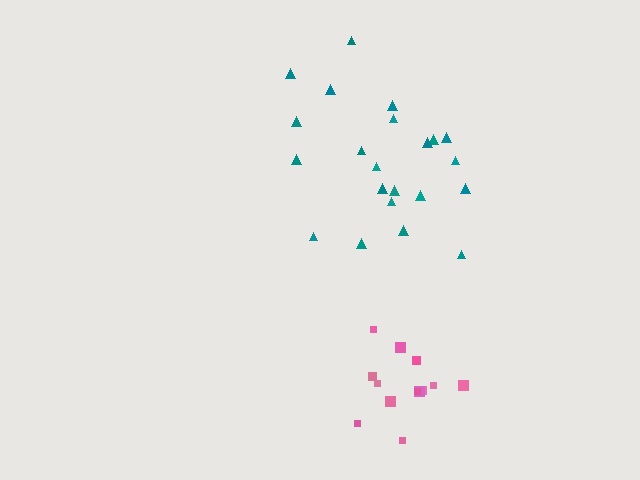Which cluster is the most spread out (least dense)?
Teal.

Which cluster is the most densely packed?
Pink.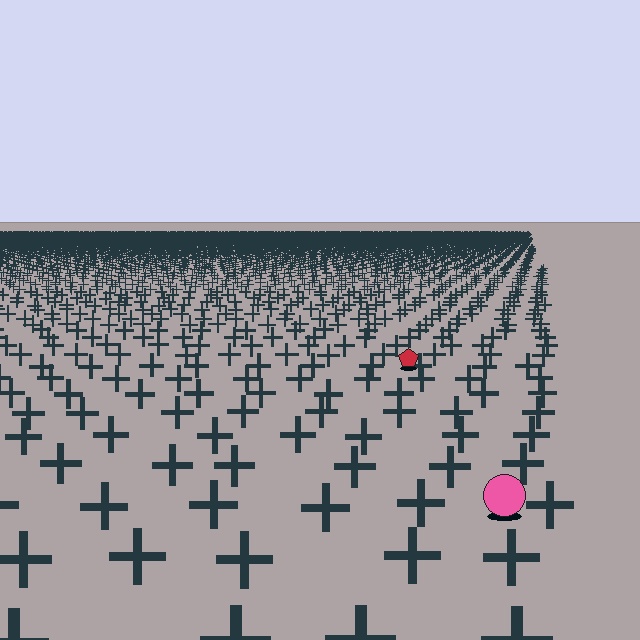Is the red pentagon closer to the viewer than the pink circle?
No. The pink circle is closer — you can tell from the texture gradient: the ground texture is coarser near it.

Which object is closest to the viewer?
The pink circle is closest. The texture marks near it are larger and more spread out.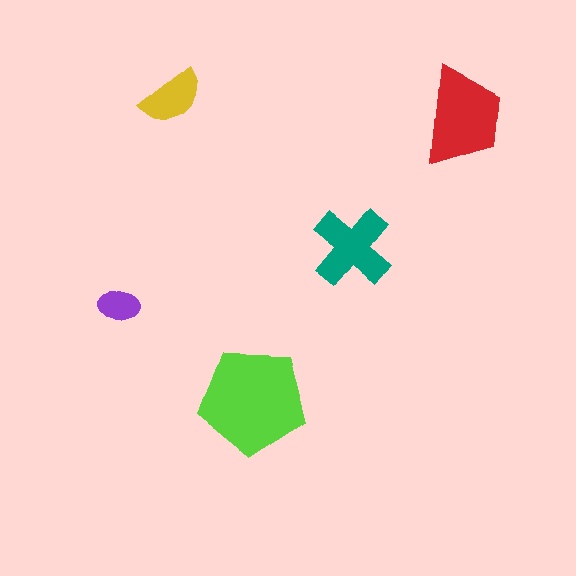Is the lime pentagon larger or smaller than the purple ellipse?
Larger.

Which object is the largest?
The lime pentagon.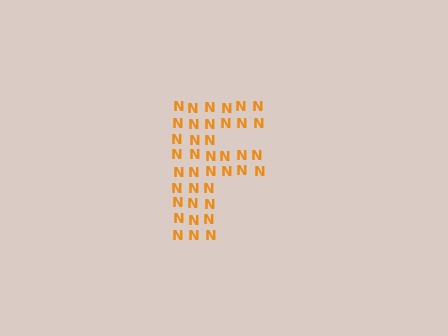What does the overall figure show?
The overall figure shows the letter F.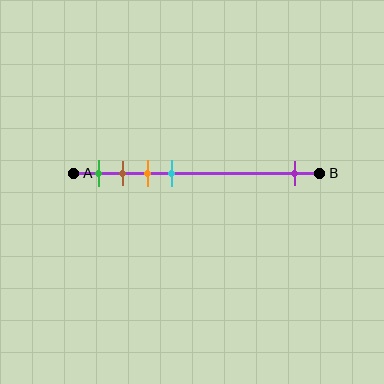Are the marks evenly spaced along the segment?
No, the marks are not evenly spaced.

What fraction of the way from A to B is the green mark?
The green mark is approximately 10% (0.1) of the way from A to B.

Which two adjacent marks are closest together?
The brown and orange marks are the closest adjacent pair.